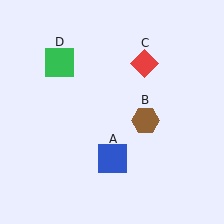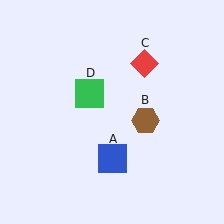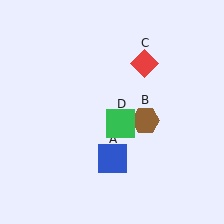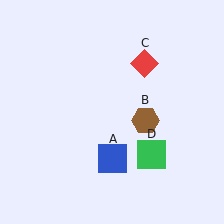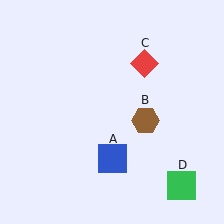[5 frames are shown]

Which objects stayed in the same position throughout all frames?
Blue square (object A) and brown hexagon (object B) and red diamond (object C) remained stationary.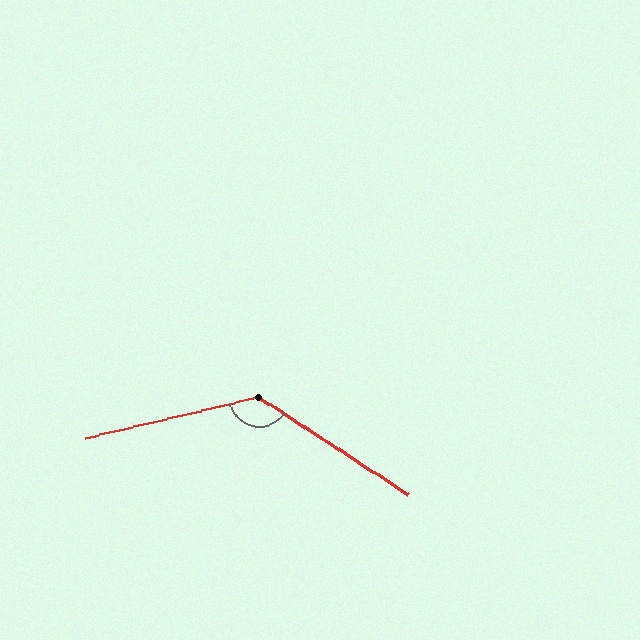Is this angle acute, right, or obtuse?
It is obtuse.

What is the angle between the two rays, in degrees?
Approximately 133 degrees.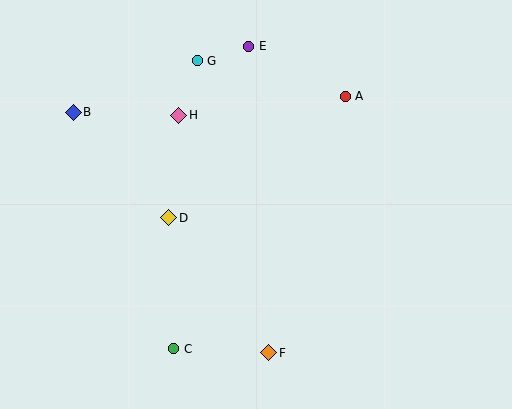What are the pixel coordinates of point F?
Point F is at (269, 353).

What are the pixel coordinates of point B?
Point B is at (73, 112).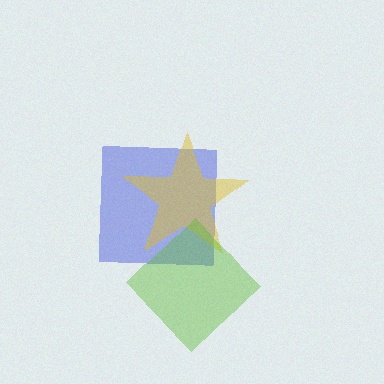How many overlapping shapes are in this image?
There are 3 overlapping shapes in the image.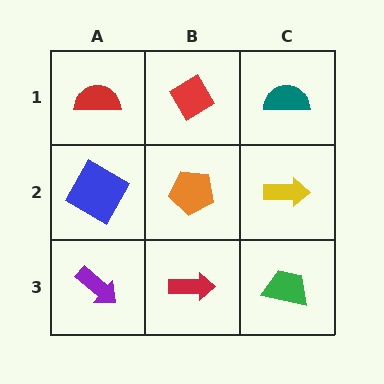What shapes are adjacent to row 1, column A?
A blue square (row 2, column A), a red diamond (row 1, column B).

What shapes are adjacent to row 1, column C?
A yellow arrow (row 2, column C), a red diamond (row 1, column B).